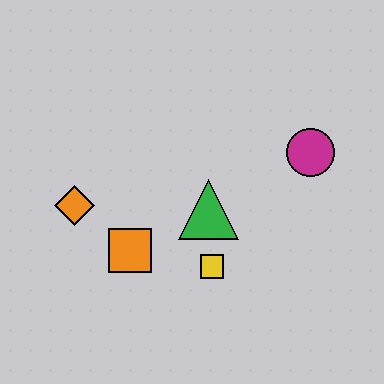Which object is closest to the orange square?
The orange diamond is closest to the orange square.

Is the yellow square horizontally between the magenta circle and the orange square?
Yes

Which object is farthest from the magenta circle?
The orange diamond is farthest from the magenta circle.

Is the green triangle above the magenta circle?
No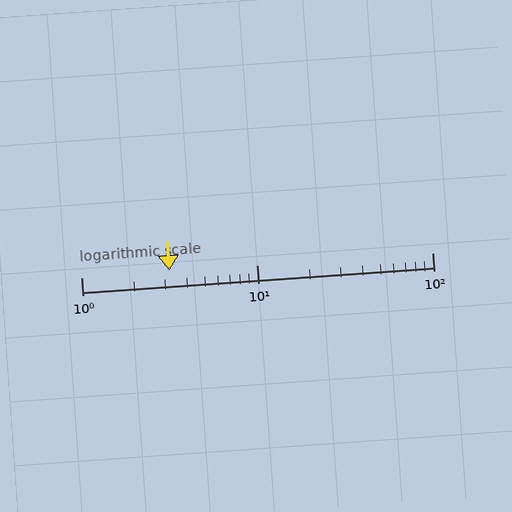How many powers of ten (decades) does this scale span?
The scale spans 2 decades, from 1 to 100.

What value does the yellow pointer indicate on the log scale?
The pointer indicates approximately 3.2.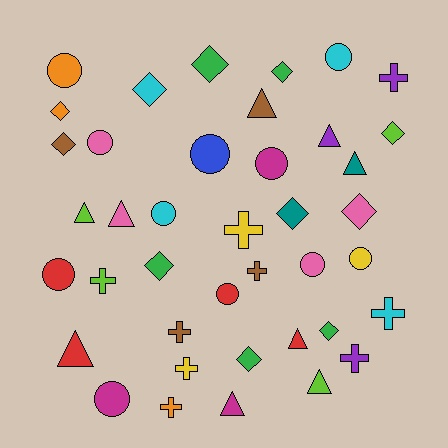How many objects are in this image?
There are 40 objects.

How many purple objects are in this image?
There are 3 purple objects.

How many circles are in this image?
There are 11 circles.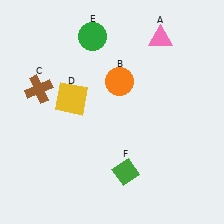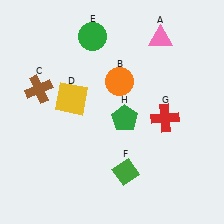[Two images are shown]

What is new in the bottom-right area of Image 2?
A green pentagon (H) was added in the bottom-right area of Image 2.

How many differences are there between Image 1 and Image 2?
There are 2 differences between the two images.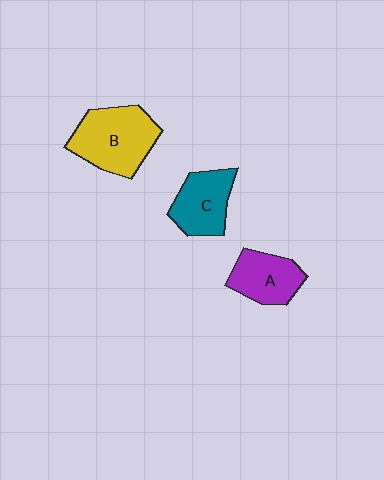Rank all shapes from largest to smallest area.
From largest to smallest: B (yellow), C (teal), A (purple).